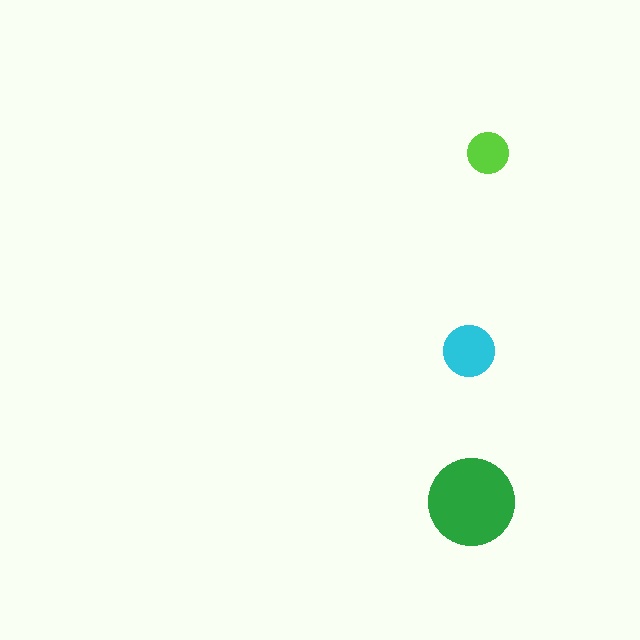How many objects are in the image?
There are 3 objects in the image.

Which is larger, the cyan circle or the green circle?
The green one.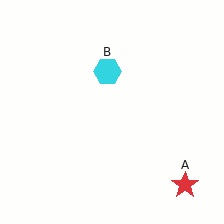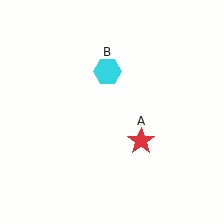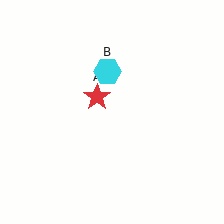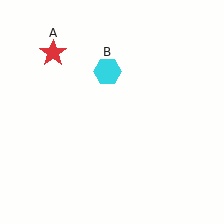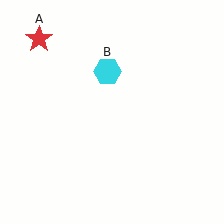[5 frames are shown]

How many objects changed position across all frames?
1 object changed position: red star (object A).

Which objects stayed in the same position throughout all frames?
Cyan hexagon (object B) remained stationary.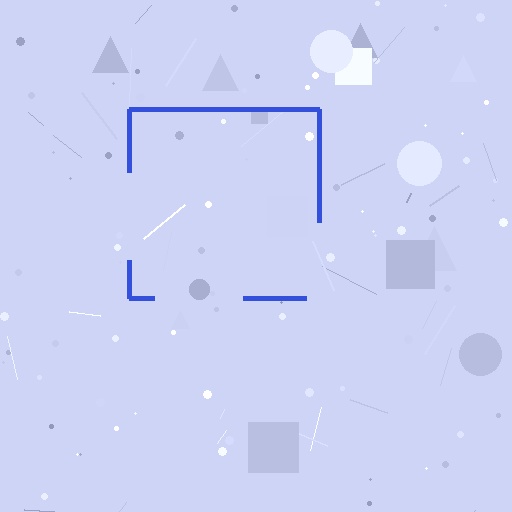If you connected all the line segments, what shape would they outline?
They would outline a square.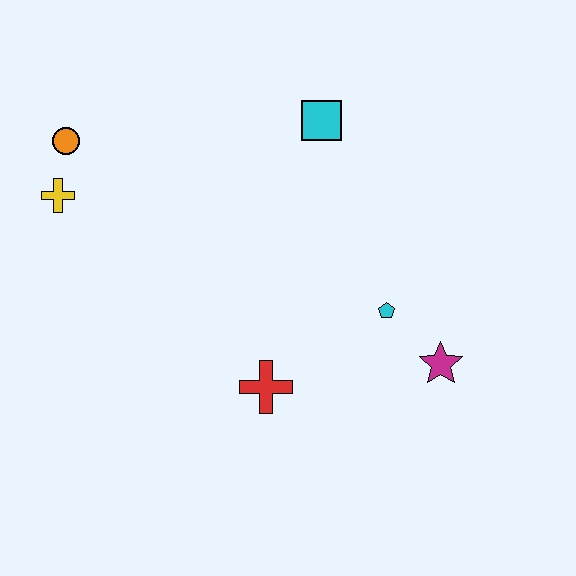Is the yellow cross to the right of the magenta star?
No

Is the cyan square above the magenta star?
Yes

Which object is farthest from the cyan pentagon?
The orange circle is farthest from the cyan pentagon.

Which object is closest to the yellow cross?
The orange circle is closest to the yellow cross.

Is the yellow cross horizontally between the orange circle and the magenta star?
No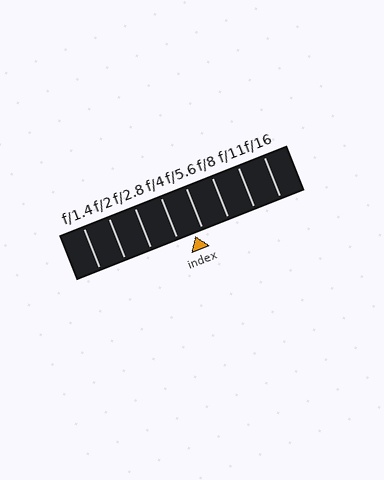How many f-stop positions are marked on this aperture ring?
There are 8 f-stop positions marked.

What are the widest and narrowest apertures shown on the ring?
The widest aperture shown is f/1.4 and the narrowest is f/16.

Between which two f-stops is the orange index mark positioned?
The index mark is between f/4 and f/5.6.